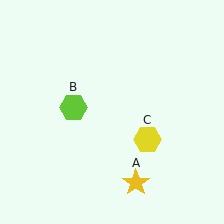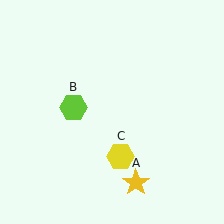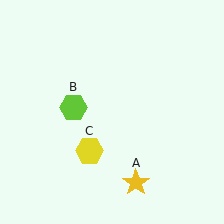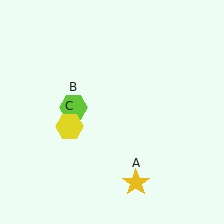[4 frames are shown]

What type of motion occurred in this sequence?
The yellow hexagon (object C) rotated clockwise around the center of the scene.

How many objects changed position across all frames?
1 object changed position: yellow hexagon (object C).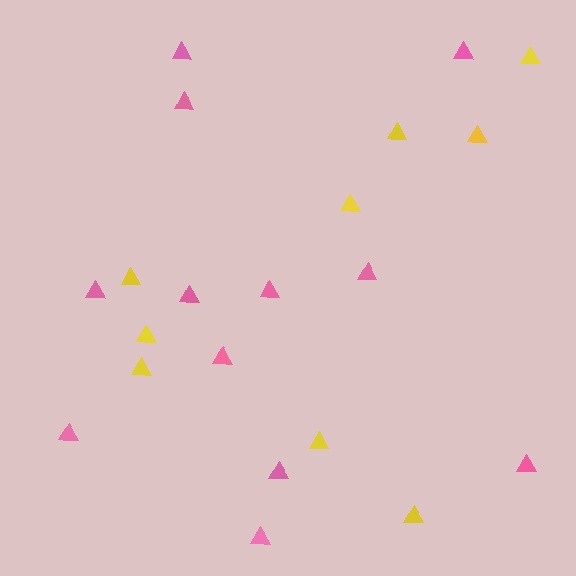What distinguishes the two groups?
There are 2 groups: one group of pink triangles (12) and one group of yellow triangles (9).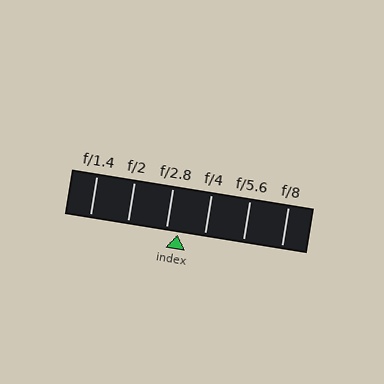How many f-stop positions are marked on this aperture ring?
There are 6 f-stop positions marked.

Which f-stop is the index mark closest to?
The index mark is closest to f/2.8.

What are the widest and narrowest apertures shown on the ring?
The widest aperture shown is f/1.4 and the narrowest is f/8.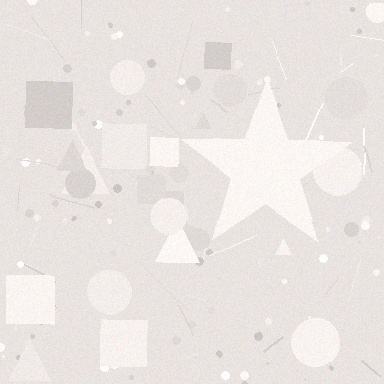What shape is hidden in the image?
A star is hidden in the image.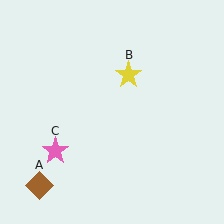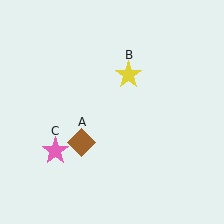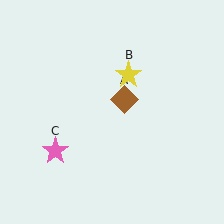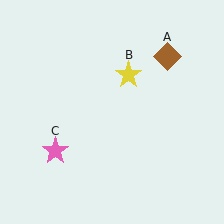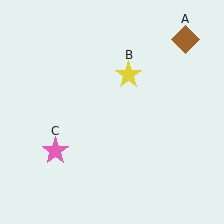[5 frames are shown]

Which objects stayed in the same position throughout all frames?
Yellow star (object B) and pink star (object C) remained stationary.